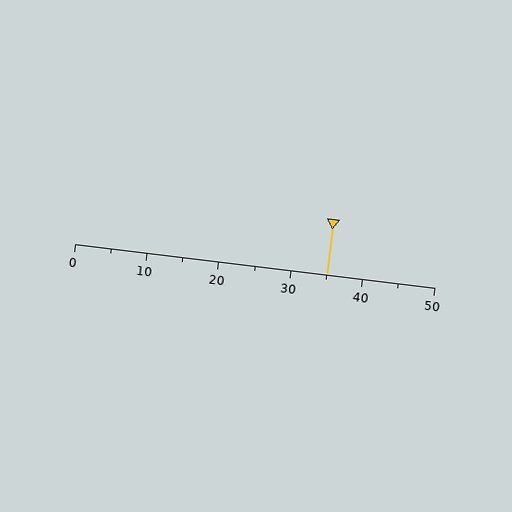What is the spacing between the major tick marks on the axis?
The major ticks are spaced 10 apart.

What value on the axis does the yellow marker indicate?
The marker indicates approximately 35.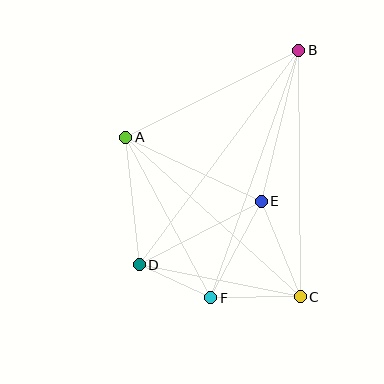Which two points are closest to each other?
Points D and F are closest to each other.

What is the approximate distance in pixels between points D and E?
The distance between D and E is approximately 138 pixels.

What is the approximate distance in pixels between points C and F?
The distance between C and F is approximately 89 pixels.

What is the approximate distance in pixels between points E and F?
The distance between E and F is approximately 109 pixels.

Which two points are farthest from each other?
Points B and D are farthest from each other.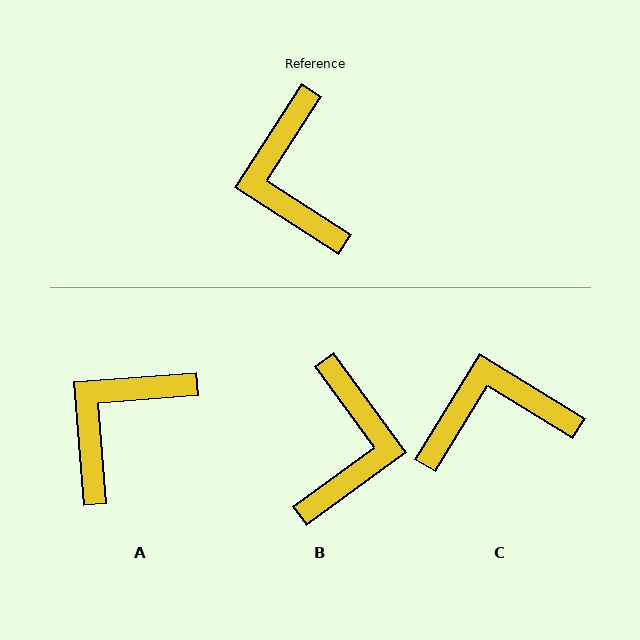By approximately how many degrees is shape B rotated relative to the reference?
Approximately 158 degrees counter-clockwise.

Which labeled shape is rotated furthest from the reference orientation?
B, about 158 degrees away.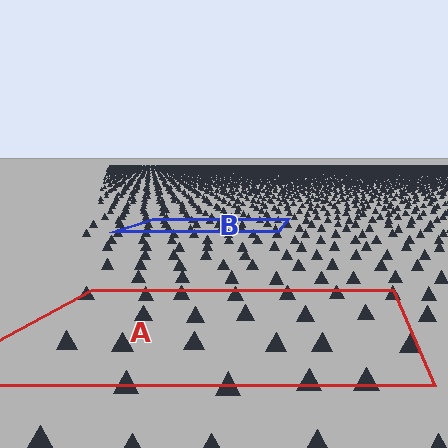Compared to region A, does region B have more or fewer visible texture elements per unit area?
Region B has more texture elements per unit area — they are packed more densely because it is farther away.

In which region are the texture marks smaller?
The texture marks are smaller in region B, because it is farther away.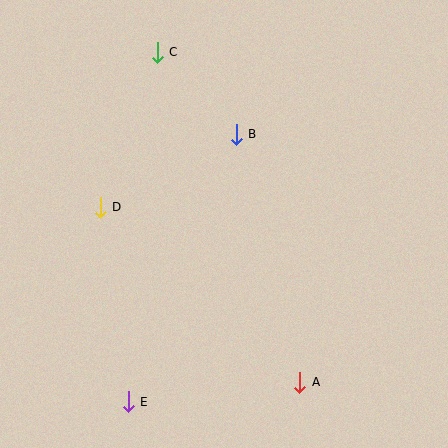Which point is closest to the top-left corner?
Point C is closest to the top-left corner.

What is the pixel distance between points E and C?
The distance between E and C is 351 pixels.